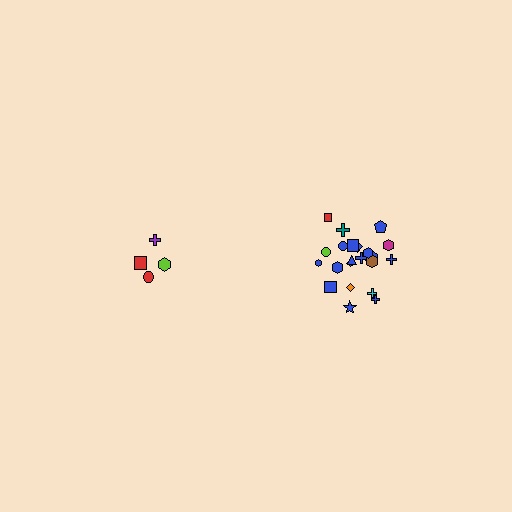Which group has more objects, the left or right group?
The right group.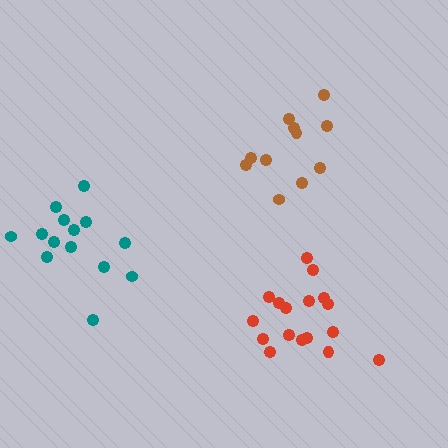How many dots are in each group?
Group 1: 17 dots, Group 2: 14 dots, Group 3: 11 dots (42 total).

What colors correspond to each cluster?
The clusters are colored: red, teal, brown.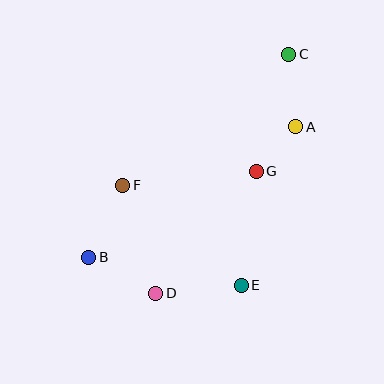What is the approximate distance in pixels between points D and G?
The distance between D and G is approximately 158 pixels.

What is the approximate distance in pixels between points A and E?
The distance between A and E is approximately 167 pixels.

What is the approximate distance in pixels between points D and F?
The distance between D and F is approximately 113 pixels.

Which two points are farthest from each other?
Points B and C are farthest from each other.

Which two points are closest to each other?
Points A and G are closest to each other.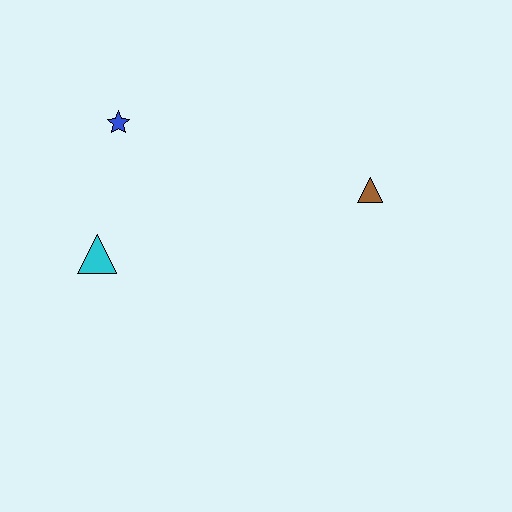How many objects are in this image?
There are 3 objects.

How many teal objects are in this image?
There are no teal objects.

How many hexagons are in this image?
There are no hexagons.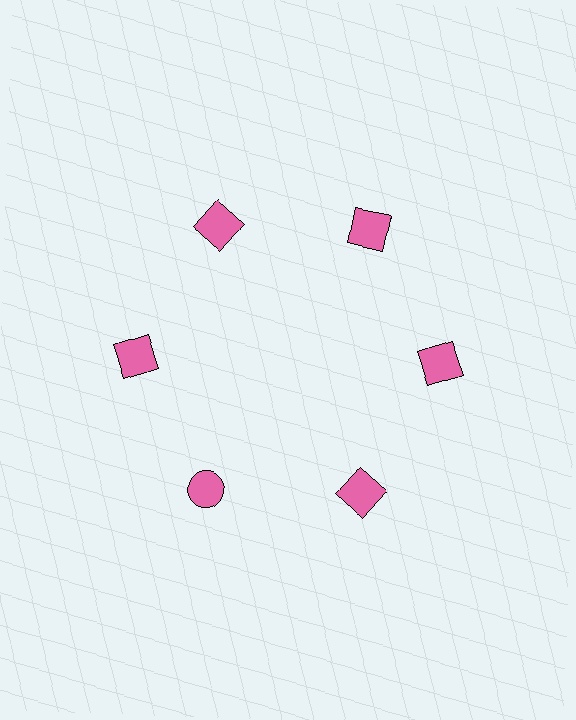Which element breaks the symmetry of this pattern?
The pink circle at roughly the 7 o'clock position breaks the symmetry. All other shapes are pink squares.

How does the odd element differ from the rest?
It has a different shape: circle instead of square.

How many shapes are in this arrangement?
There are 6 shapes arranged in a ring pattern.